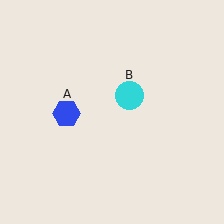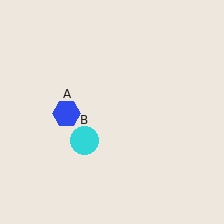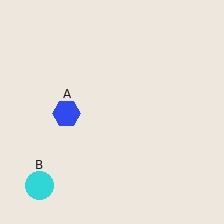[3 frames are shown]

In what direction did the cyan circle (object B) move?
The cyan circle (object B) moved down and to the left.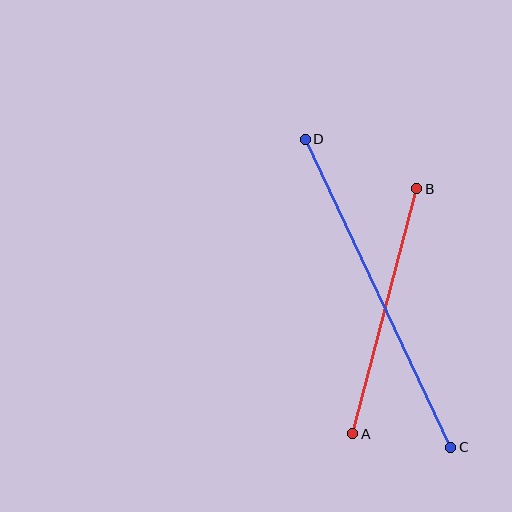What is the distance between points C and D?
The distance is approximately 340 pixels.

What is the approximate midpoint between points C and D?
The midpoint is at approximately (378, 293) pixels.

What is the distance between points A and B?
The distance is approximately 253 pixels.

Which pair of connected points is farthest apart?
Points C and D are farthest apart.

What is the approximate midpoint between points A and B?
The midpoint is at approximately (385, 311) pixels.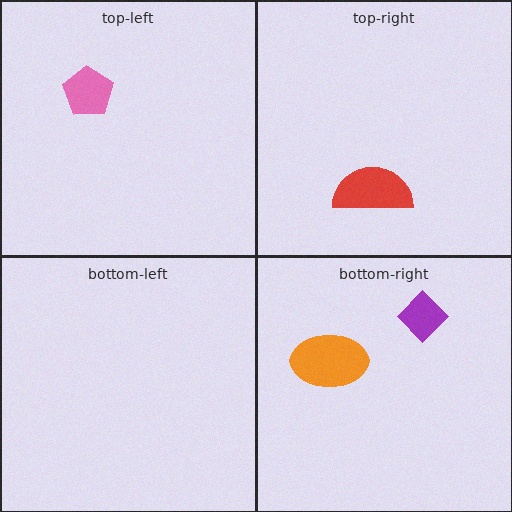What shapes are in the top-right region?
The red semicircle.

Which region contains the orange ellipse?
The bottom-right region.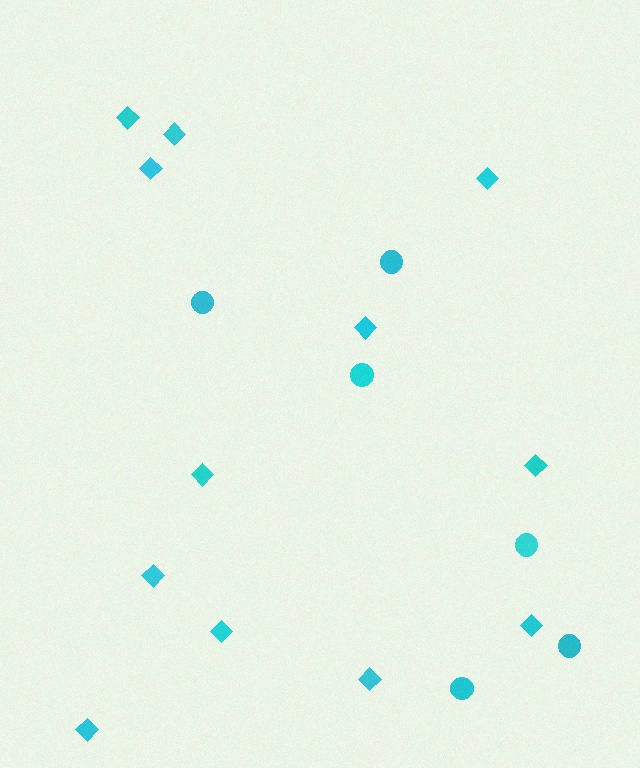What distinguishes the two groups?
There are 2 groups: one group of circles (6) and one group of diamonds (12).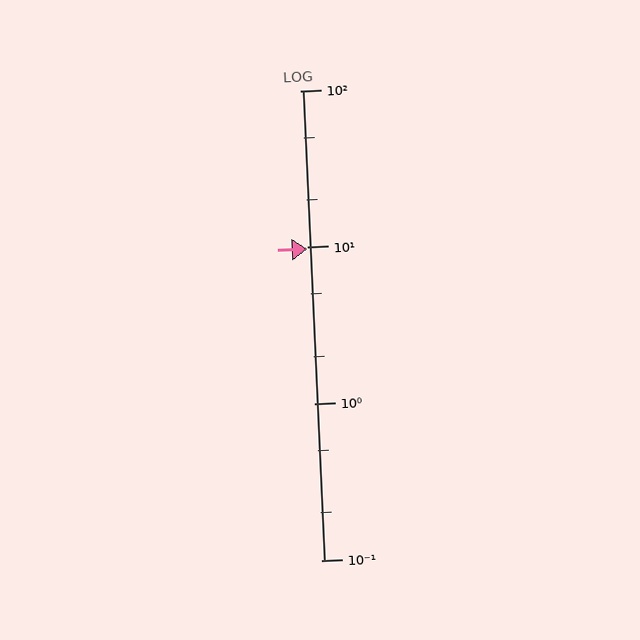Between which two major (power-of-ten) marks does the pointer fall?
The pointer is between 1 and 10.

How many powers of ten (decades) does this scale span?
The scale spans 3 decades, from 0.1 to 100.